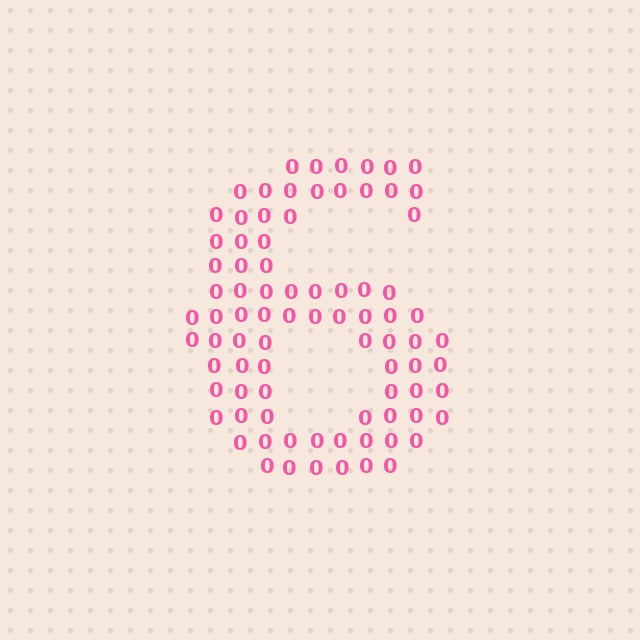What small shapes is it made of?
It is made of small digit 0's.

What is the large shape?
The large shape is the digit 6.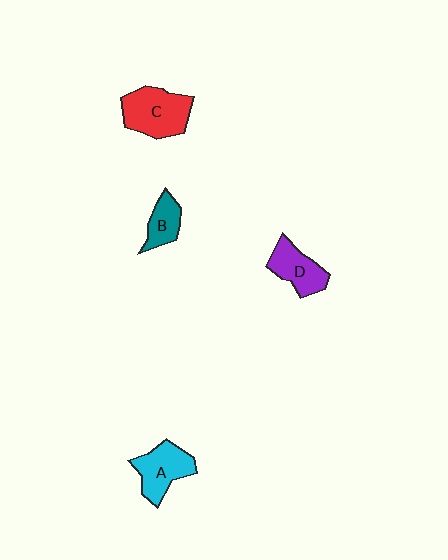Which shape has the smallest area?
Shape B (teal).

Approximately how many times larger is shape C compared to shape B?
Approximately 2.0 times.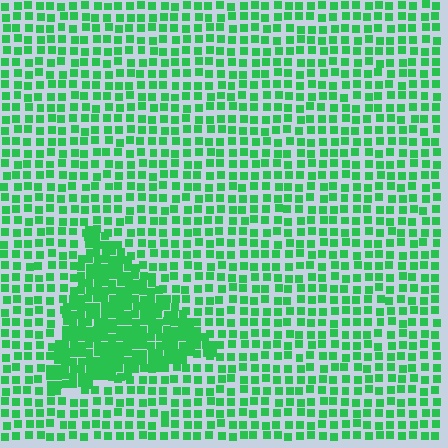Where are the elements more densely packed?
The elements are more densely packed inside the triangle boundary.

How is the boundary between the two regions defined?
The boundary is defined by a change in element density (approximately 2.1x ratio). All elements are the same color, size, and shape.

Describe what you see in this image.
The image contains small green elements arranged at two different densities. A triangle-shaped region is visible where the elements are more densely packed than the surrounding area.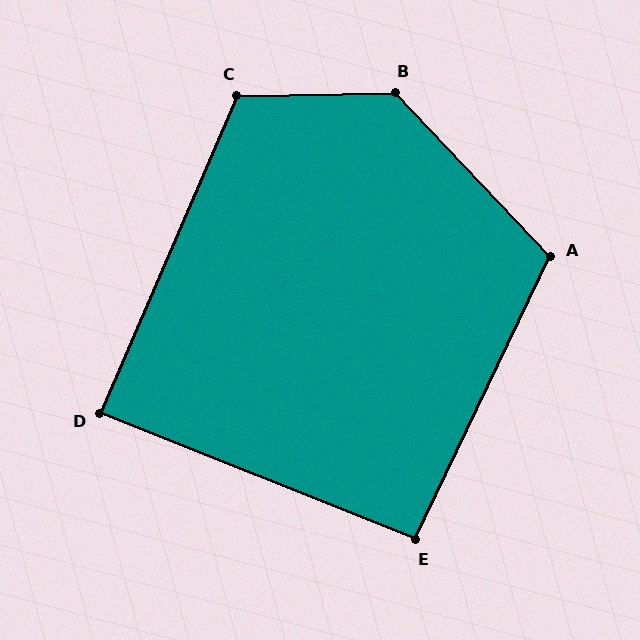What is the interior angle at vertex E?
Approximately 94 degrees (approximately right).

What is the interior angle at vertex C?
Approximately 114 degrees (obtuse).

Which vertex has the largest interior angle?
B, at approximately 132 degrees.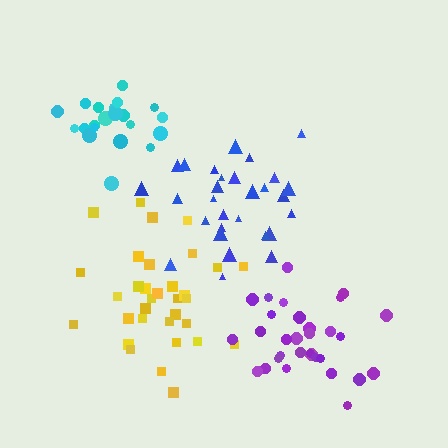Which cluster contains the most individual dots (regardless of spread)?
Yellow (33).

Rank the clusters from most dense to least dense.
purple, cyan, blue, yellow.